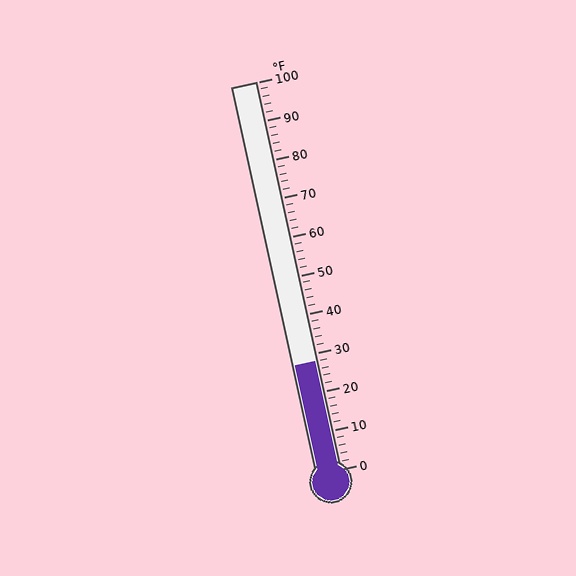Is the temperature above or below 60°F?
The temperature is below 60°F.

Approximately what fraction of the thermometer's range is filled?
The thermometer is filled to approximately 30% of its range.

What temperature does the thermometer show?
The thermometer shows approximately 28°F.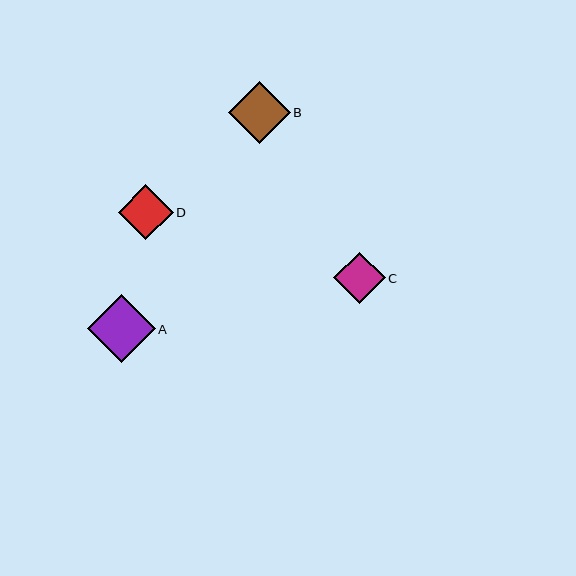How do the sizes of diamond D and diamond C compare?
Diamond D and diamond C are approximately the same size.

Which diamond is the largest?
Diamond A is the largest with a size of approximately 68 pixels.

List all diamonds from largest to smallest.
From largest to smallest: A, B, D, C.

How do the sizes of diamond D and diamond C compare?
Diamond D and diamond C are approximately the same size.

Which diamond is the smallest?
Diamond C is the smallest with a size of approximately 51 pixels.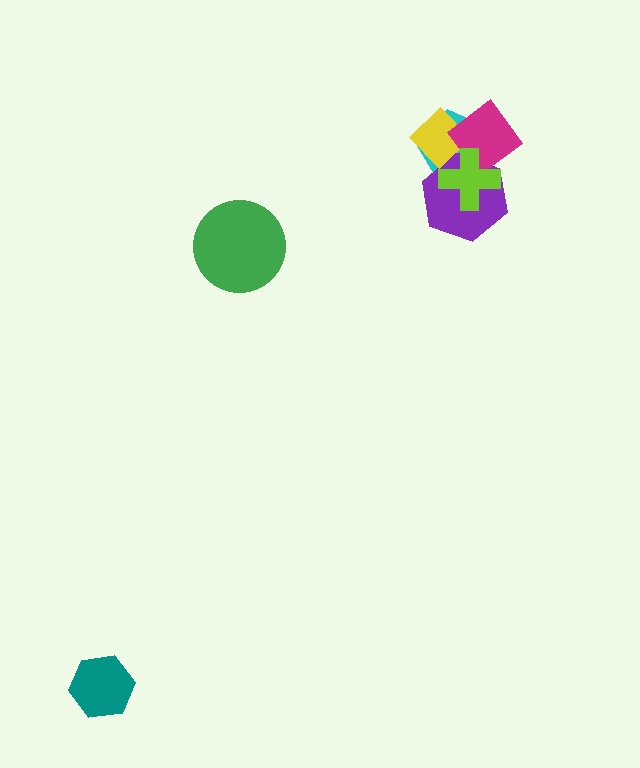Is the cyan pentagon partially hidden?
Yes, it is partially covered by another shape.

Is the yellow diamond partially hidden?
Yes, it is partially covered by another shape.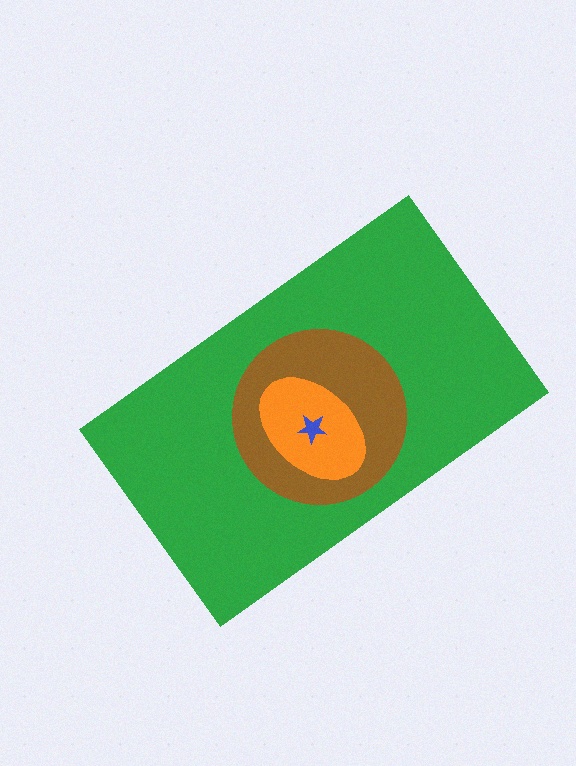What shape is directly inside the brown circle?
The orange ellipse.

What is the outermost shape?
The green rectangle.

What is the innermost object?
The blue star.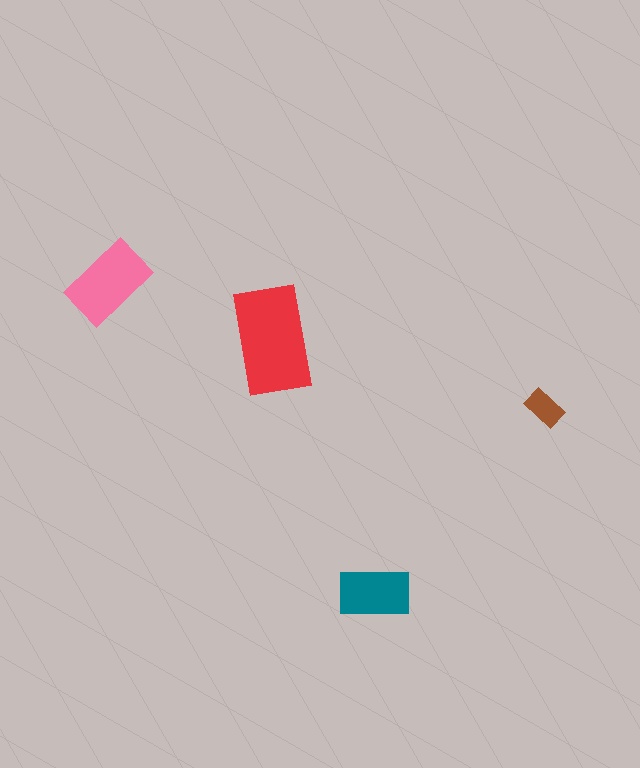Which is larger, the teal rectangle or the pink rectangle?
The pink one.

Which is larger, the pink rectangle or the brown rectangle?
The pink one.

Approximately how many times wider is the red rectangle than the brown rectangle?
About 3 times wider.